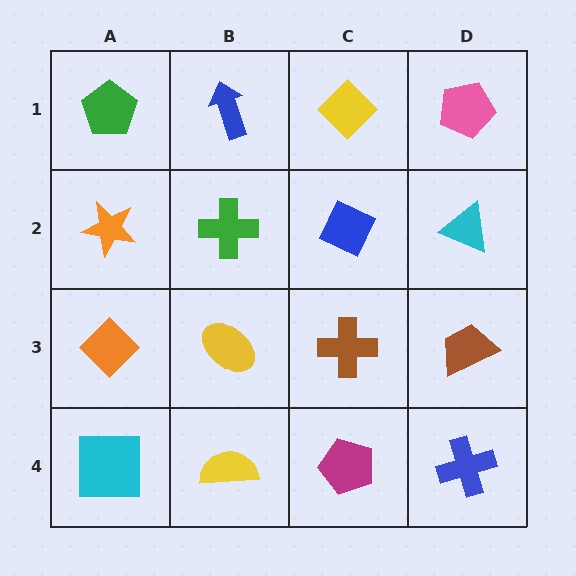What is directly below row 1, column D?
A cyan triangle.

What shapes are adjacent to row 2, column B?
A blue arrow (row 1, column B), a yellow ellipse (row 3, column B), an orange star (row 2, column A), a blue diamond (row 2, column C).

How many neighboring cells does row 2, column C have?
4.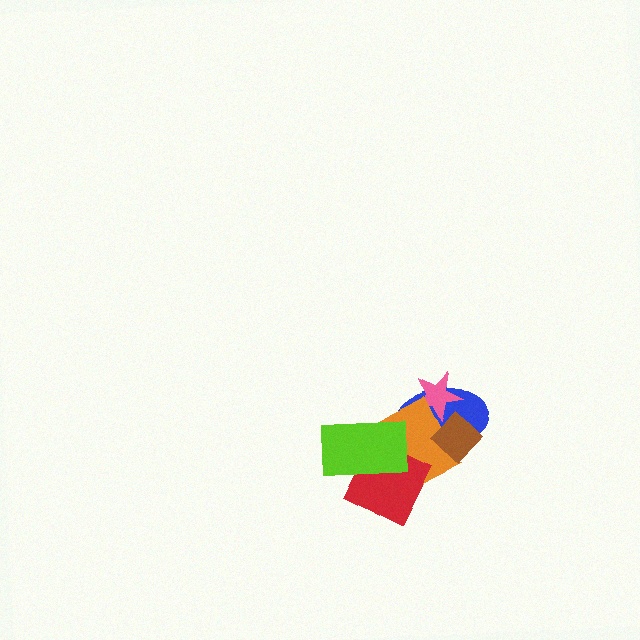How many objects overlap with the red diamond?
3 objects overlap with the red diamond.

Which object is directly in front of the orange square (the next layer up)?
The red diamond is directly in front of the orange square.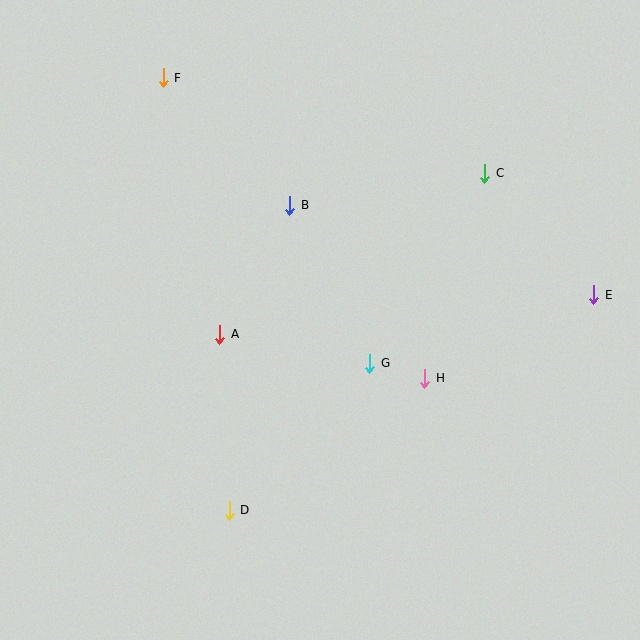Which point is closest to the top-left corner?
Point F is closest to the top-left corner.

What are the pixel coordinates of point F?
Point F is at (163, 78).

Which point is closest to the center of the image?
Point G at (370, 363) is closest to the center.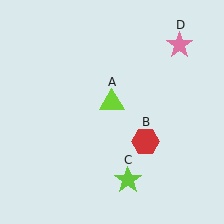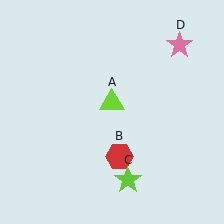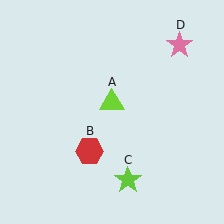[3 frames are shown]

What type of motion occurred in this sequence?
The red hexagon (object B) rotated clockwise around the center of the scene.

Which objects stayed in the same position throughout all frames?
Lime triangle (object A) and lime star (object C) and pink star (object D) remained stationary.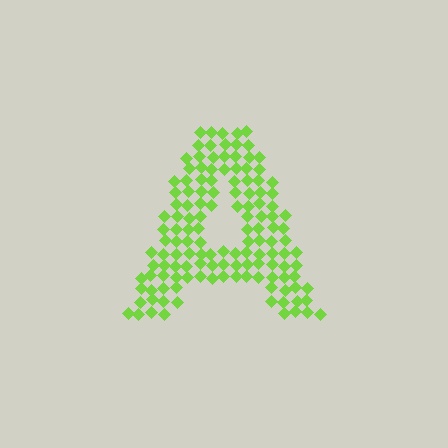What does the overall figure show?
The overall figure shows the letter A.